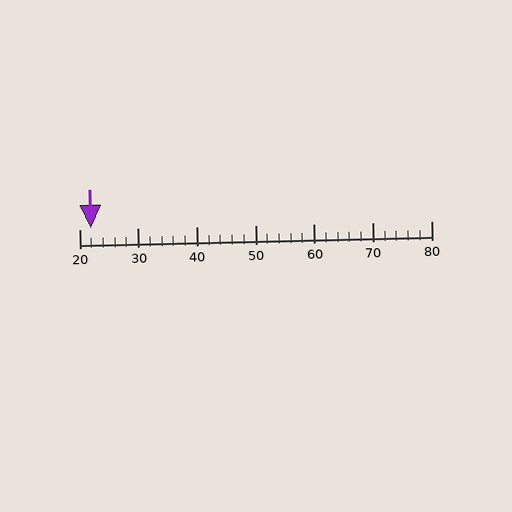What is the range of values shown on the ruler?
The ruler shows values from 20 to 80.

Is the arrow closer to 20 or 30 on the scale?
The arrow is closer to 20.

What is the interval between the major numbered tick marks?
The major tick marks are spaced 10 units apart.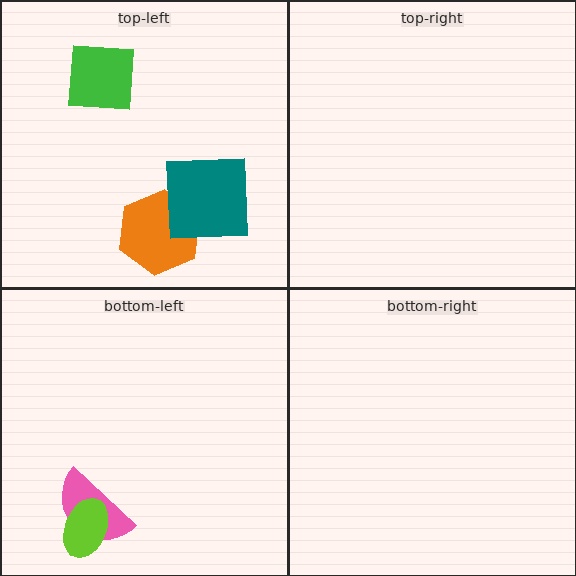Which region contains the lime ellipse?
The bottom-left region.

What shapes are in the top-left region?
The green square, the orange hexagon, the teal square.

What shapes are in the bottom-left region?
The pink semicircle, the lime ellipse.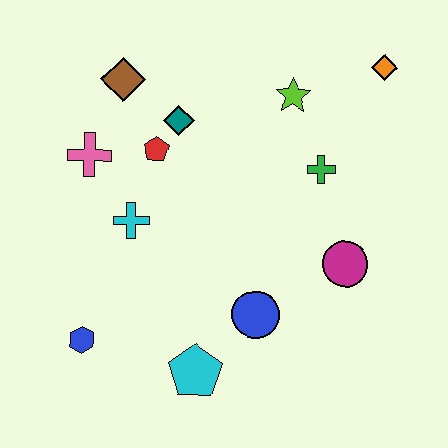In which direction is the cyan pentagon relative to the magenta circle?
The cyan pentagon is to the left of the magenta circle.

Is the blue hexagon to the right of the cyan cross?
No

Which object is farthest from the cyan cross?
The orange diamond is farthest from the cyan cross.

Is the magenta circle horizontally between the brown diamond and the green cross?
No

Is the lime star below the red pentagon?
No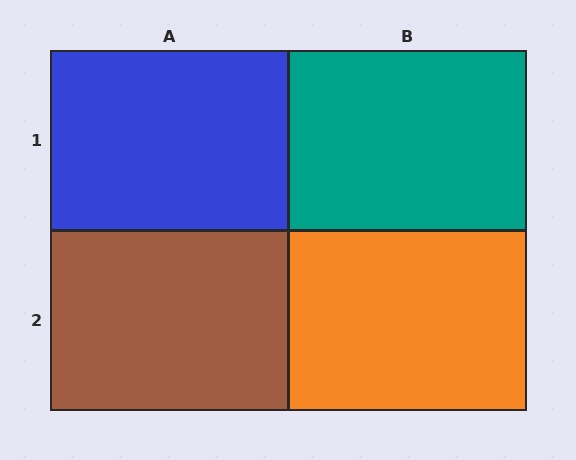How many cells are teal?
1 cell is teal.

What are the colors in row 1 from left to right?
Blue, teal.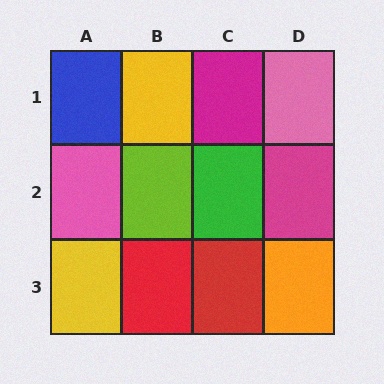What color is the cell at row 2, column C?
Green.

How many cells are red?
2 cells are red.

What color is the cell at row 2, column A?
Pink.